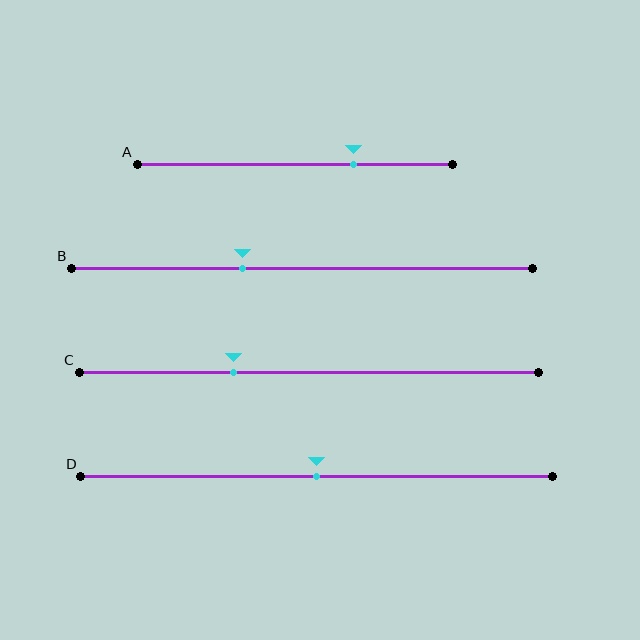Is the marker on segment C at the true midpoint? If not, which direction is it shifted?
No, the marker on segment C is shifted to the left by about 17% of the segment length.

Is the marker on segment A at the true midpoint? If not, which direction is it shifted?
No, the marker on segment A is shifted to the right by about 19% of the segment length.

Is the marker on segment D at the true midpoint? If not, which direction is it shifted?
Yes, the marker on segment D is at the true midpoint.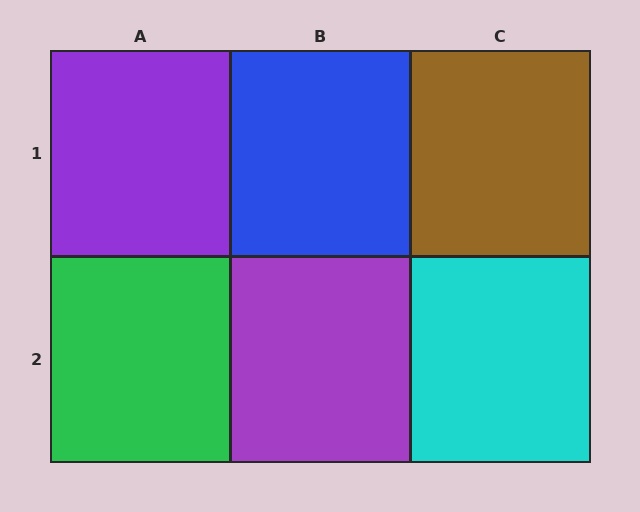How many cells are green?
1 cell is green.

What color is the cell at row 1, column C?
Brown.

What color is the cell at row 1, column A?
Purple.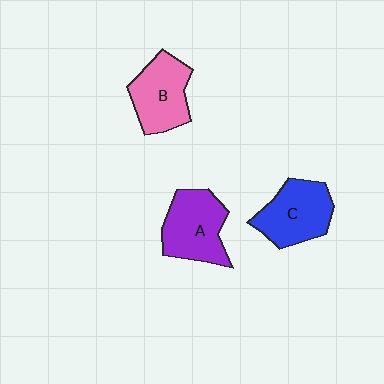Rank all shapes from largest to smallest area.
From largest to smallest: A (purple), C (blue), B (pink).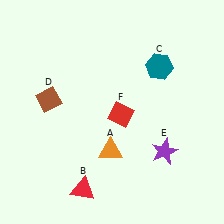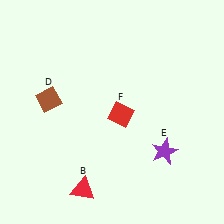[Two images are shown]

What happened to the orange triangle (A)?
The orange triangle (A) was removed in Image 2. It was in the bottom-left area of Image 1.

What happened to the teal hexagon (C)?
The teal hexagon (C) was removed in Image 2. It was in the top-right area of Image 1.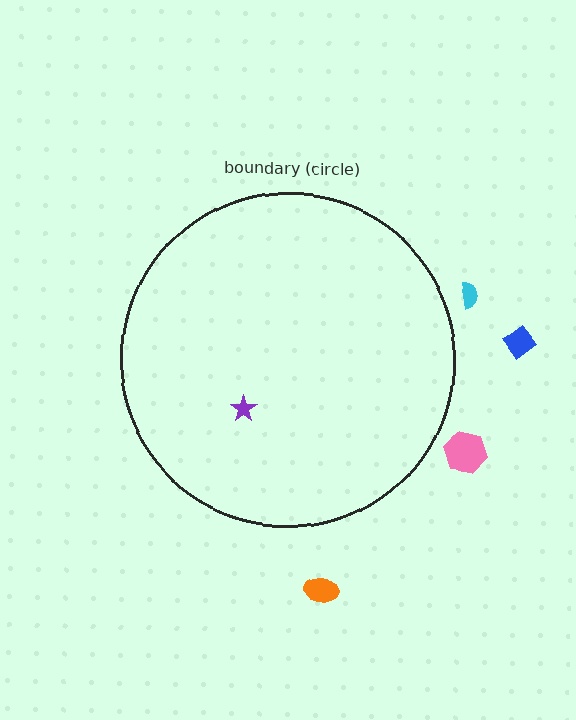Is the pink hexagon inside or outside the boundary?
Outside.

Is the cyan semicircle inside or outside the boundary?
Outside.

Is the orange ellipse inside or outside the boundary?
Outside.